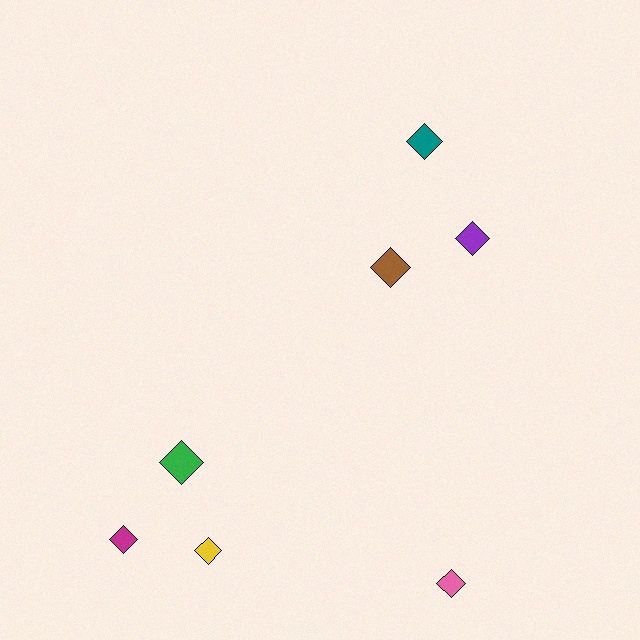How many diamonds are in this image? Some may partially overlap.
There are 7 diamonds.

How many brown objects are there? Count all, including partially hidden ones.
There is 1 brown object.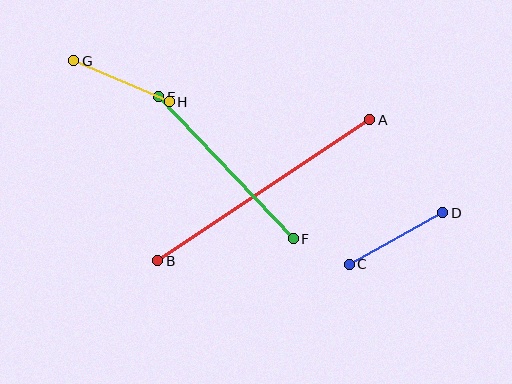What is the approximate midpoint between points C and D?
The midpoint is at approximately (396, 239) pixels.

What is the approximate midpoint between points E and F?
The midpoint is at approximately (226, 168) pixels.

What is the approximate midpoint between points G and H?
The midpoint is at approximately (122, 81) pixels.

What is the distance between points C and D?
The distance is approximately 107 pixels.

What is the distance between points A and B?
The distance is approximately 255 pixels.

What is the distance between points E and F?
The distance is approximately 195 pixels.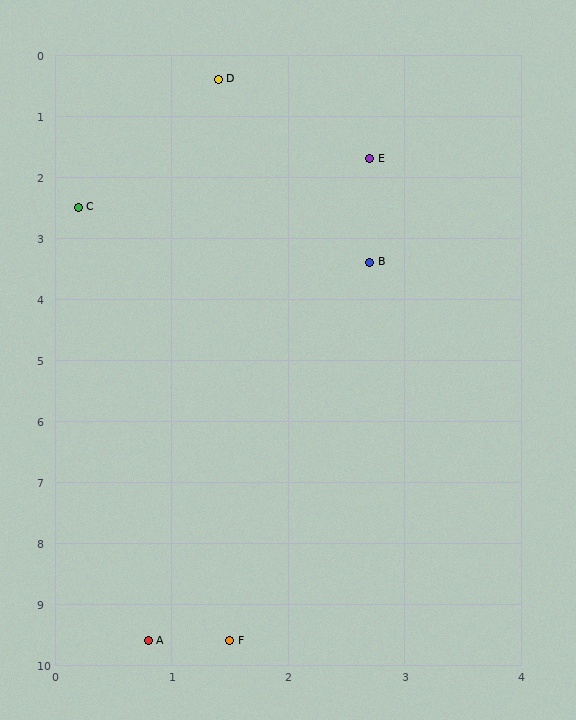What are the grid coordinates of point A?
Point A is at approximately (0.8, 9.6).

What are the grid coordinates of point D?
Point D is at approximately (1.4, 0.4).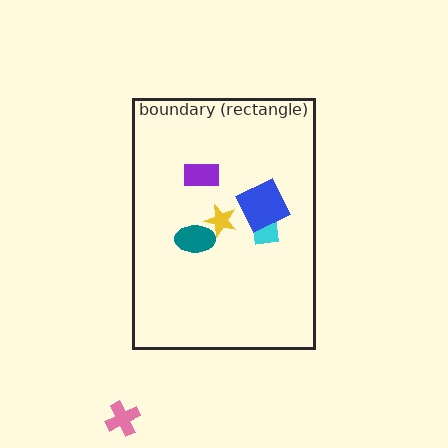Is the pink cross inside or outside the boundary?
Outside.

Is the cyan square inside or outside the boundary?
Inside.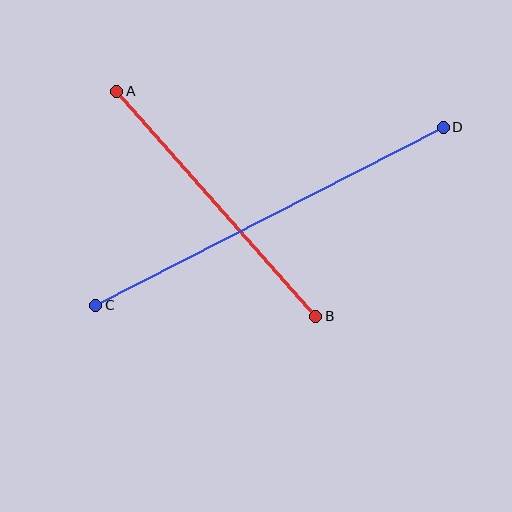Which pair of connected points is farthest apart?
Points C and D are farthest apart.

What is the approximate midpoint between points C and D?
The midpoint is at approximately (269, 216) pixels.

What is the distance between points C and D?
The distance is approximately 391 pixels.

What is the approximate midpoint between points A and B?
The midpoint is at approximately (216, 204) pixels.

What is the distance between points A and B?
The distance is approximately 300 pixels.